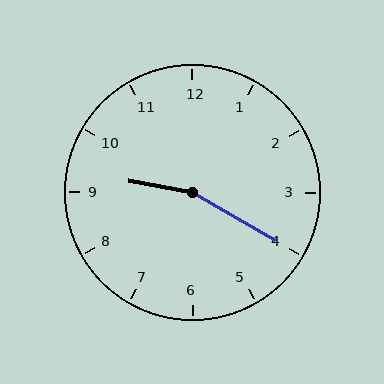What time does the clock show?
9:20.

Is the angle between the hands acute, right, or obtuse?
It is obtuse.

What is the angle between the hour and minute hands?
Approximately 160 degrees.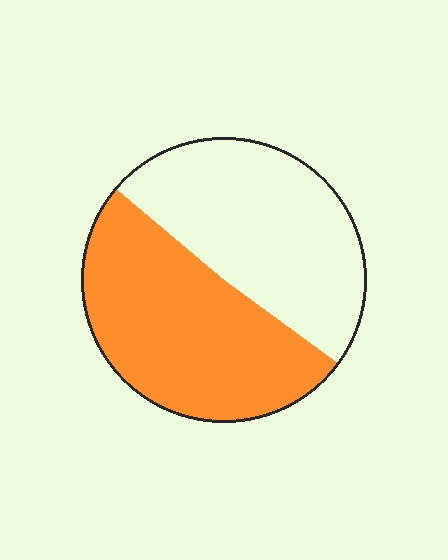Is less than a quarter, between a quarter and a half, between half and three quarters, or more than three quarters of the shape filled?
Between half and three quarters.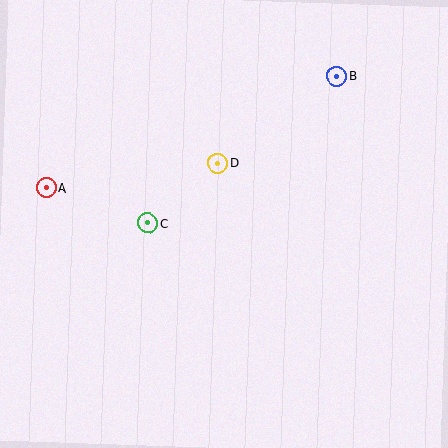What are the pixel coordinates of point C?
Point C is at (148, 223).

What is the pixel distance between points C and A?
The distance between C and A is 107 pixels.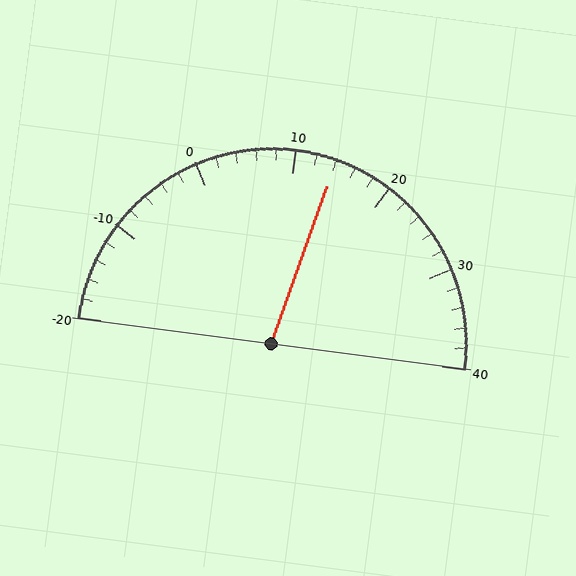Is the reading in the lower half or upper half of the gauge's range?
The reading is in the upper half of the range (-20 to 40).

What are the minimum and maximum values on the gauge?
The gauge ranges from -20 to 40.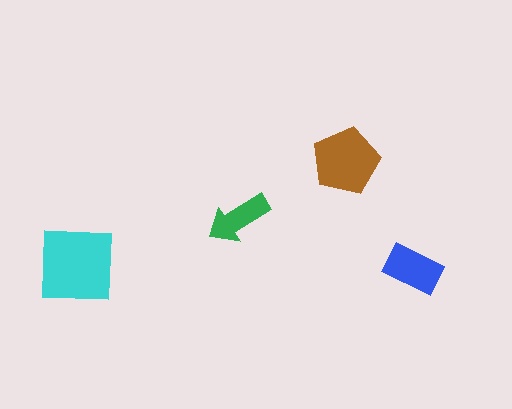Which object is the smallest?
The green arrow.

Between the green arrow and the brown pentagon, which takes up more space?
The brown pentagon.